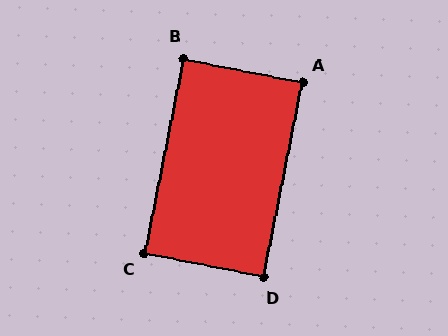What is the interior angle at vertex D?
Approximately 90 degrees (approximately right).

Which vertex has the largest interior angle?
C, at approximately 90 degrees.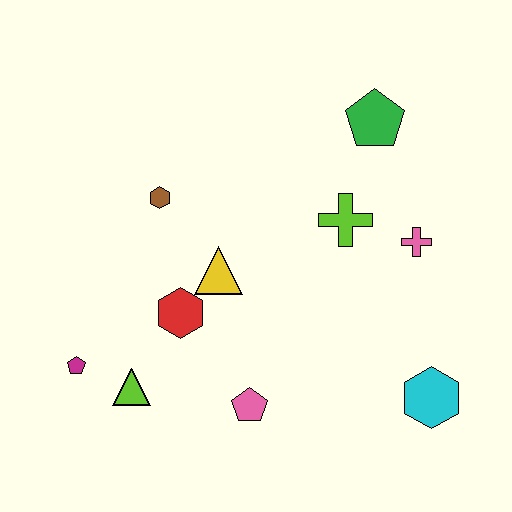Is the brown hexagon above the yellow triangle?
Yes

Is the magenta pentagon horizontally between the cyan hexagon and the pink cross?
No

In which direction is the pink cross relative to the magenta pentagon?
The pink cross is to the right of the magenta pentagon.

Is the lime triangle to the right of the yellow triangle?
No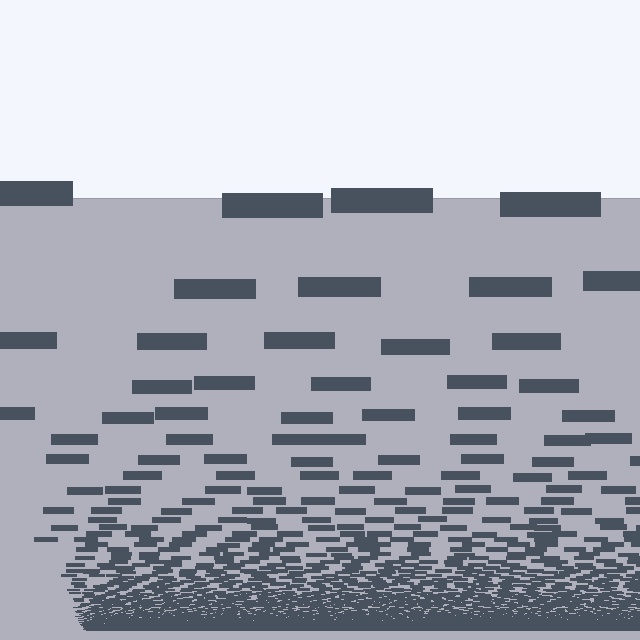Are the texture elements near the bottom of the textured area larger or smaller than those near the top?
Smaller. The gradient is inverted — elements near the bottom are smaller and denser.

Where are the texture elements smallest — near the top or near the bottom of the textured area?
Near the bottom.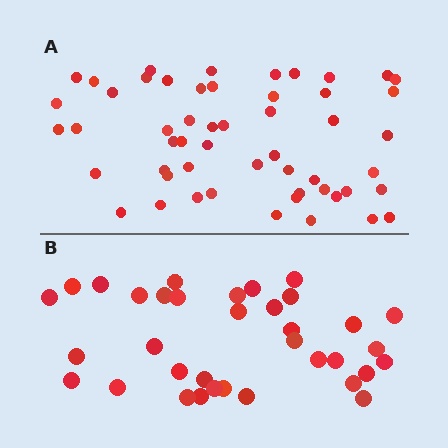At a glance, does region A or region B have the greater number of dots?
Region A (the top region) has more dots.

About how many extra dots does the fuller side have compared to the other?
Region A has approximately 20 more dots than region B.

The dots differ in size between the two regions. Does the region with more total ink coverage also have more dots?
No. Region B has more total ink coverage because its dots are larger, but region A actually contains more individual dots. Total area can be misleading — the number of items is what matters here.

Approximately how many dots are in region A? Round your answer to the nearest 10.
About 50 dots. (The exact count is 53, which rounds to 50.)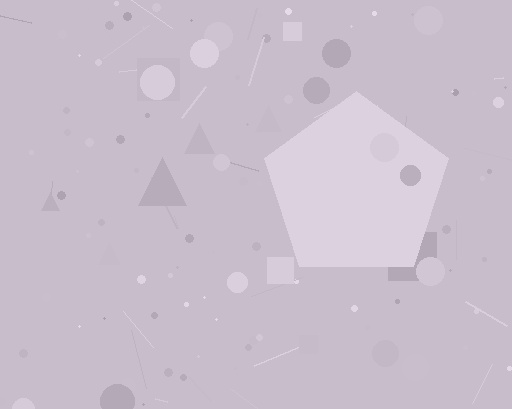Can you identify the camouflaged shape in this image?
The camouflaged shape is a pentagon.